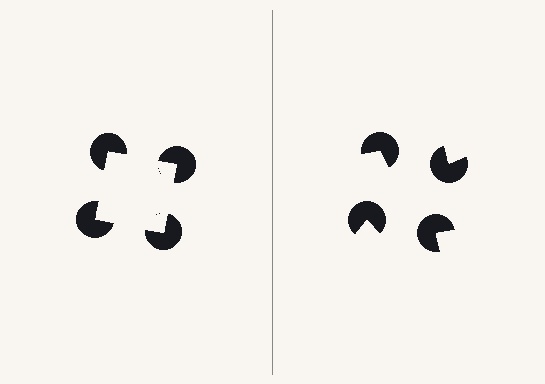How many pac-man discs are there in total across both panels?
8 — 4 on each side.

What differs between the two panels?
The pac-man discs are positioned identically on both sides; only the wedge orientations differ. On the left they align to a square; on the right they are misaligned.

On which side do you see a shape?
An illusory square appears on the left side. On the right side the wedge cuts are rotated, so no coherent shape forms.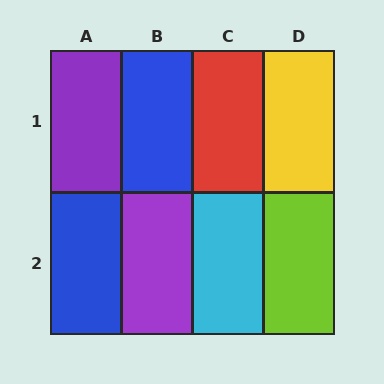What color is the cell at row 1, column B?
Blue.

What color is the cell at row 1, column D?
Yellow.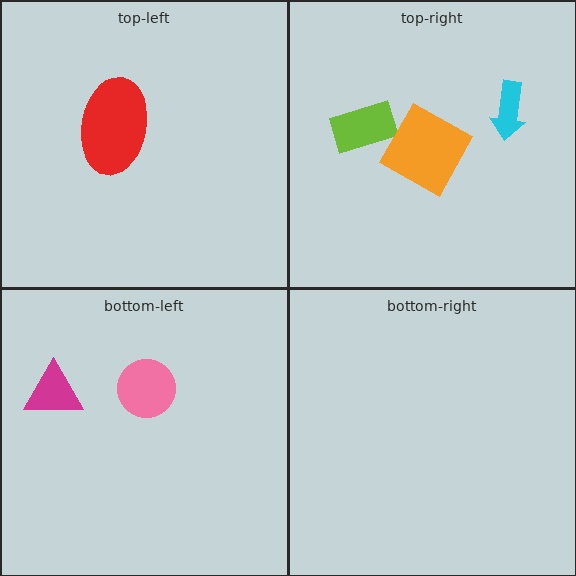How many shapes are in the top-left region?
1.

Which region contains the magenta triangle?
The bottom-left region.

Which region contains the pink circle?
The bottom-left region.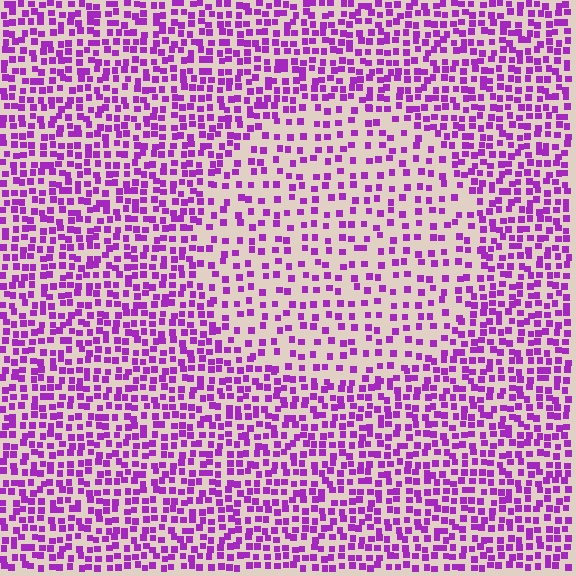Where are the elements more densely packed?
The elements are more densely packed outside the circle boundary.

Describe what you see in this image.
The image contains small purple elements arranged at two different densities. A circle-shaped region is visible where the elements are less densely packed than the surrounding area.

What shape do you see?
I see a circle.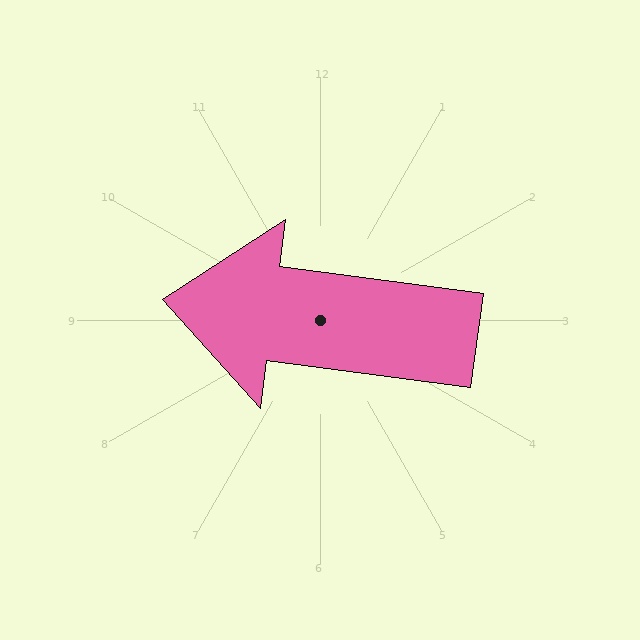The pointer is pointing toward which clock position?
Roughly 9 o'clock.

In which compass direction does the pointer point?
West.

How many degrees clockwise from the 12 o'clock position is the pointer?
Approximately 277 degrees.